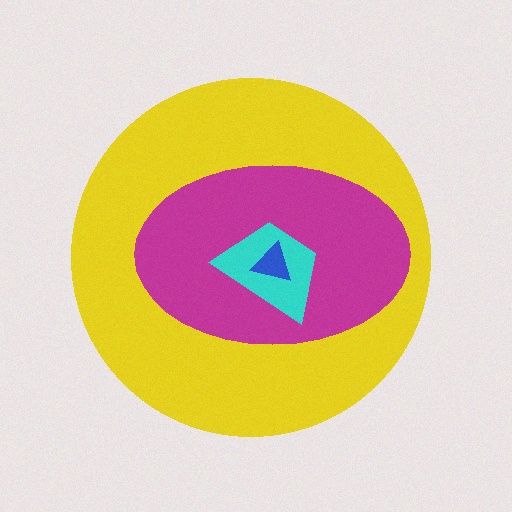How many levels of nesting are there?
4.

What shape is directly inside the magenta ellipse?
The cyan trapezoid.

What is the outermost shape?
The yellow circle.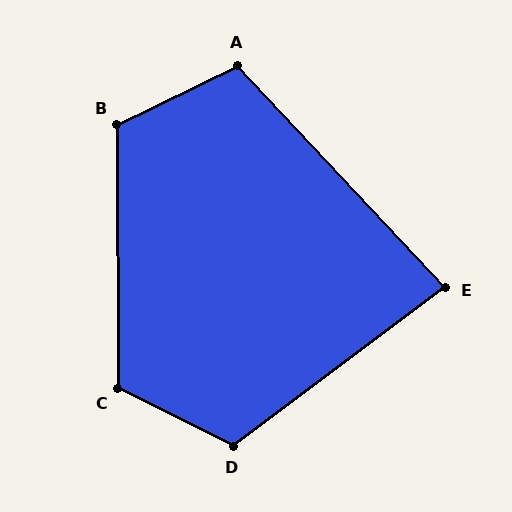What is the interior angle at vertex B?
Approximately 116 degrees (obtuse).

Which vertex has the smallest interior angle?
E, at approximately 84 degrees.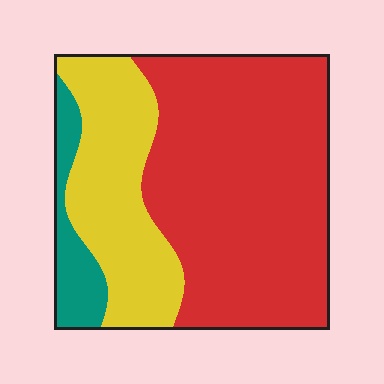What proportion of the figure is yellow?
Yellow covers 28% of the figure.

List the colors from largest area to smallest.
From largest to smallest: red, yellow, teal.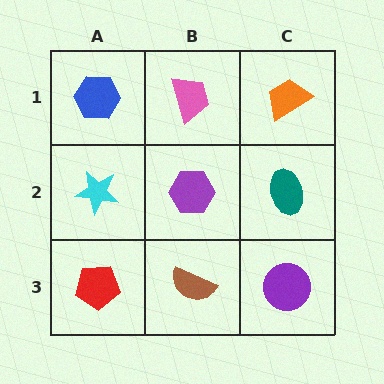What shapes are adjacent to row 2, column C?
An orange trapezoid (row 1, column C), a purple circle (row 3, column C), a purple hexagon (row 2, column B).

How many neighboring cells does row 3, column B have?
3.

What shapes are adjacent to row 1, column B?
A purple hexagon (row 2, column B), a blue hexagon (row 1, column A), an orange trapezoid (row 1, column C).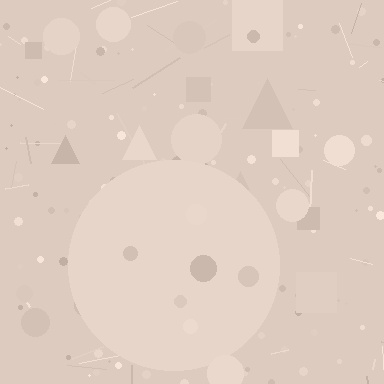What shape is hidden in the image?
A circle is hidden in the image.